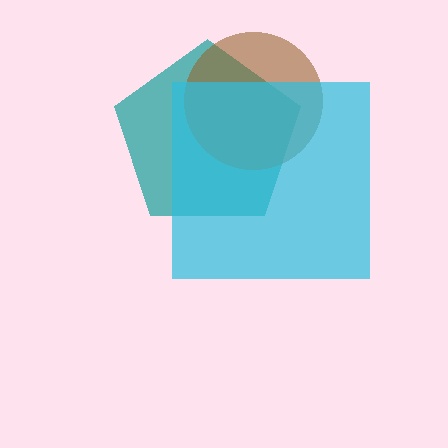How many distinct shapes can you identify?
There are 3 distinct shapes: a teal pentagon, a brown circle, a cyan square.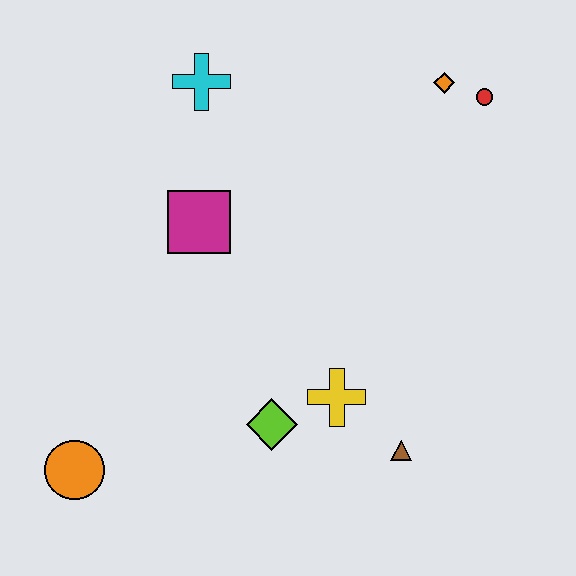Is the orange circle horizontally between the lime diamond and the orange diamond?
No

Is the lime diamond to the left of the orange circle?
No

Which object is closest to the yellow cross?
The lime diamond is closest to the yellow cross.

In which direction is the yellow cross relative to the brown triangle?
The yellow cross is to the left of the brown triangle.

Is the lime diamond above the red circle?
No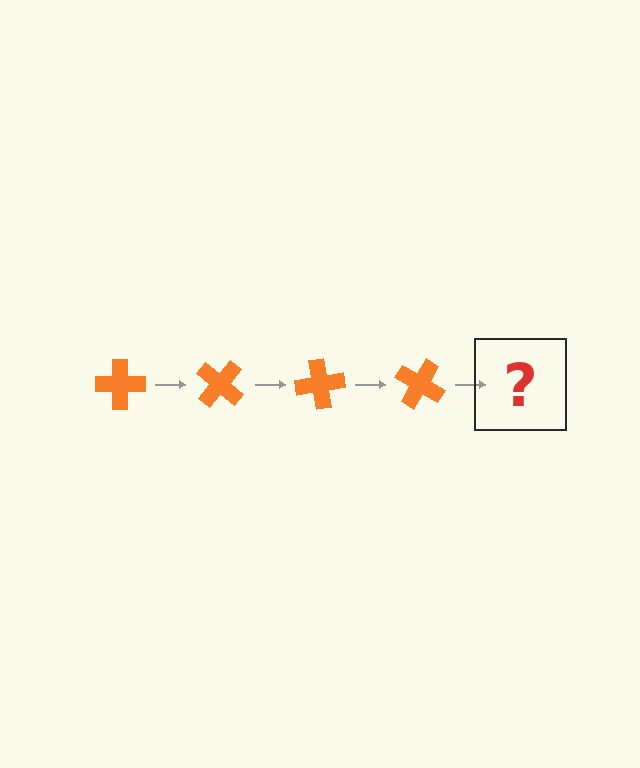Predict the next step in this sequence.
The next step is an orange cross rotated 160 degrees.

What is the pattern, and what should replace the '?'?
The pattern is that the cross rotates 40 degrees each step. The '?' should be an orange cross rotated 160 degrees.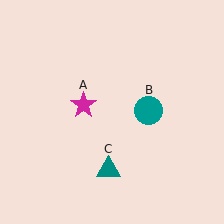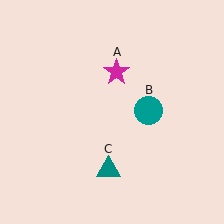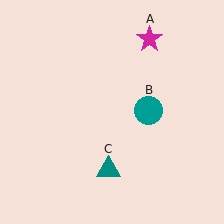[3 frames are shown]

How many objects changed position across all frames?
1 object changed position: magenta star (object A).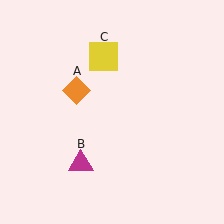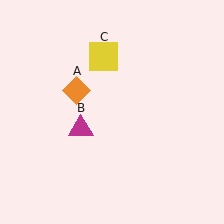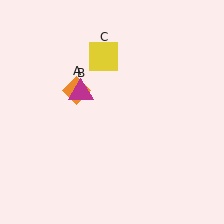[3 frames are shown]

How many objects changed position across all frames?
1 object changed position: magenta triangle (object B).